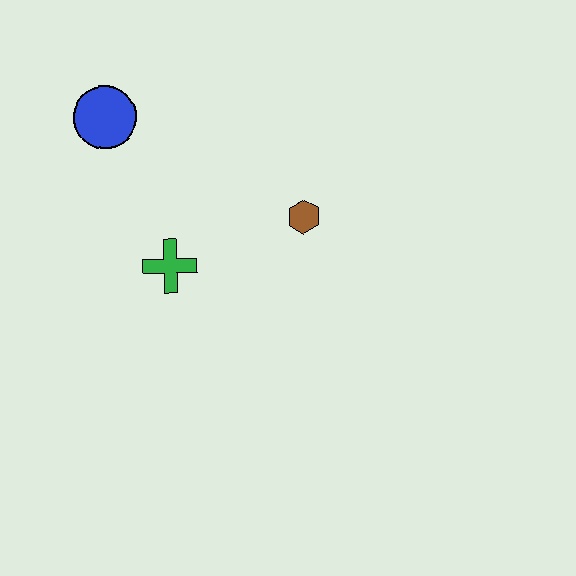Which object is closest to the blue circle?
The green cross is closest to the blue circle.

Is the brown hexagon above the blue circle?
No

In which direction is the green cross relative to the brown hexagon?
The green cross is to the left of the brown hexagon.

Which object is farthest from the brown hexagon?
The blue circle is farthest from the brown hexagon.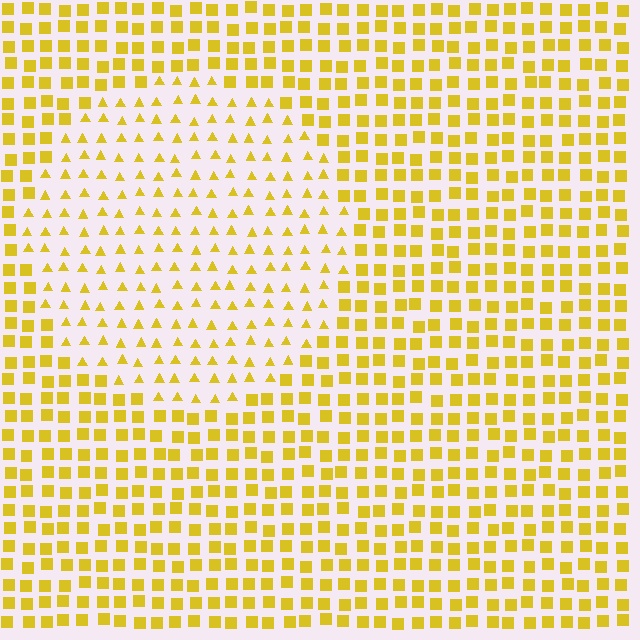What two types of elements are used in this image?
The image uses triangles inside the circle region and squares outside it.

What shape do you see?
I see a circle.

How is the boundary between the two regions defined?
The boundary is defined by a change in element shape: triangles inside vs. squares outside. All elements share the same color and spacing.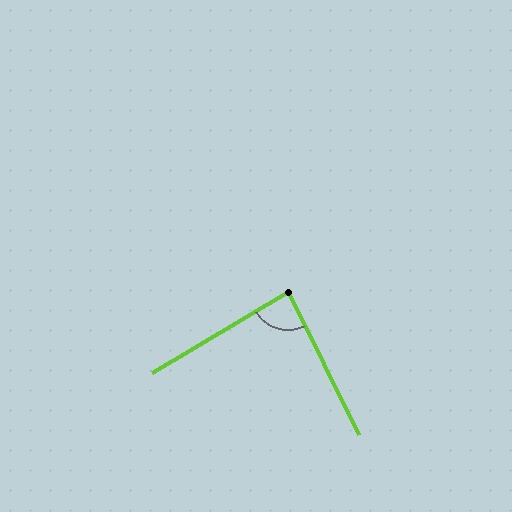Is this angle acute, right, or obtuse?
It is approximately a right angle.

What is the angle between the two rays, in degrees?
Approximately 86 degrees.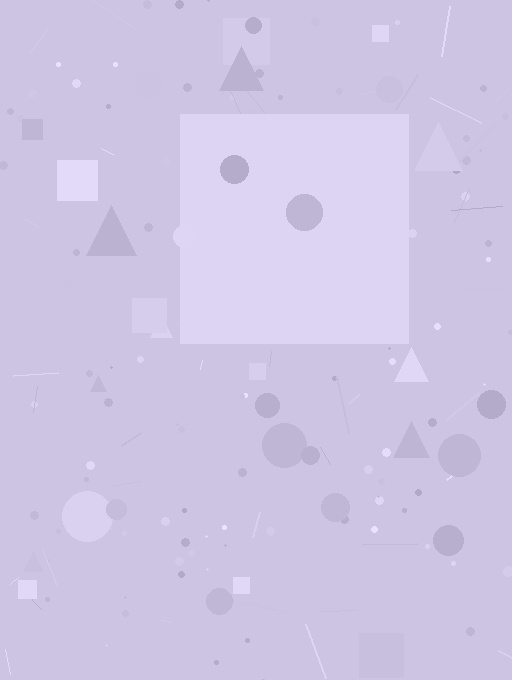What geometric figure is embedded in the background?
A square is embedded in the background.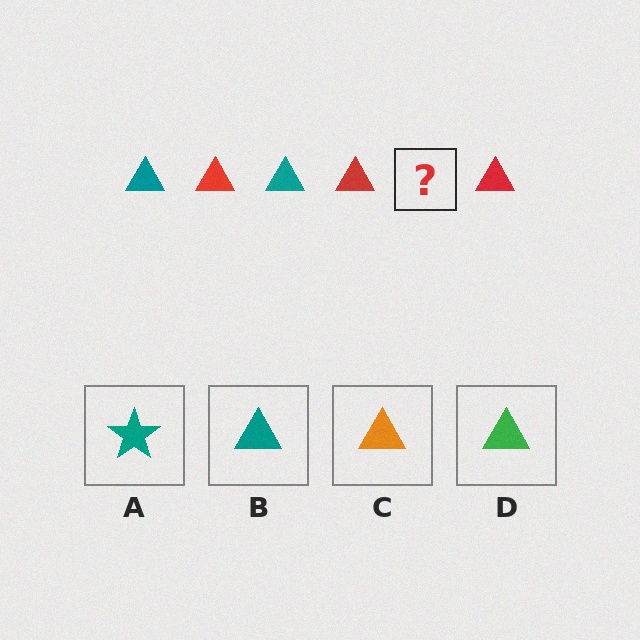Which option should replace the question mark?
Option B.